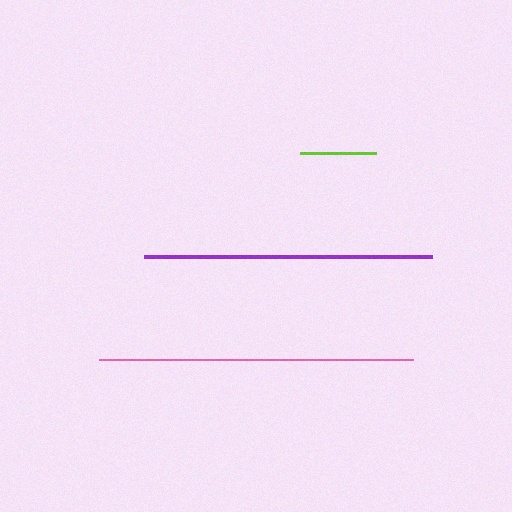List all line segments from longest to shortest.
From longest to shortest: pink, purple, lime.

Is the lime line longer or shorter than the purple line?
The purple line is longer than the lime line.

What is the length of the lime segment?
The lime segment is approximately 76 pixels long.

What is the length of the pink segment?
The pink segment is approximately 315 pixels long.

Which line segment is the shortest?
The lime line is the shortest at approximately 76 pixels.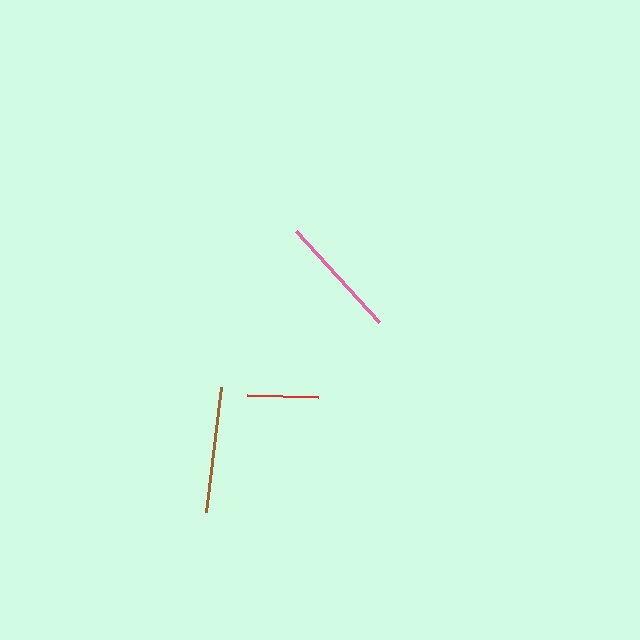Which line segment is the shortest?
The red line is the shortest at approximately 71 pixels.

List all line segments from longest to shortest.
From longest to shortest: brown, pink, red.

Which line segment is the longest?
The brown line is the longest at approximately 126 pixels.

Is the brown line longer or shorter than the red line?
The brown line is longer than the red line.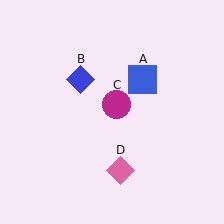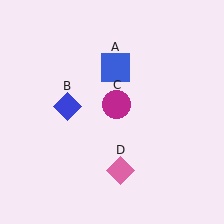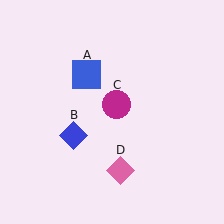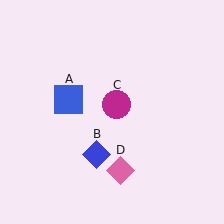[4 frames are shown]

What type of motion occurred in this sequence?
The blue square (object A), blue diamond (object B) rotated counterclockwise around the center of the scene.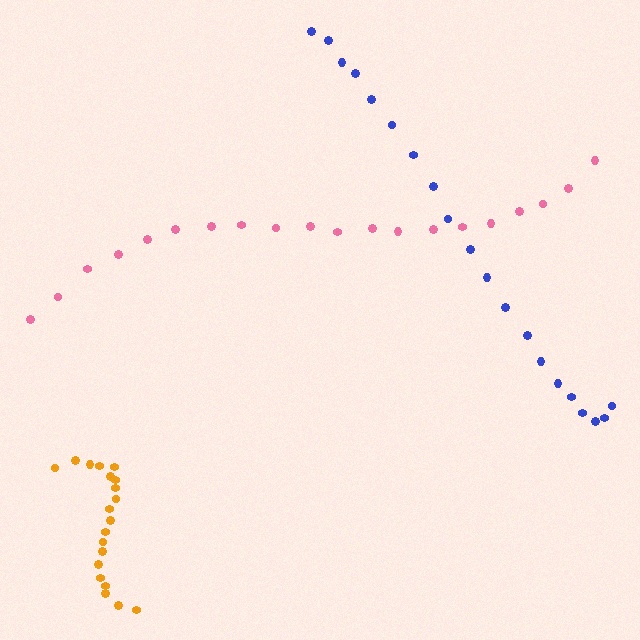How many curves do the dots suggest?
There are 3 distinct paths.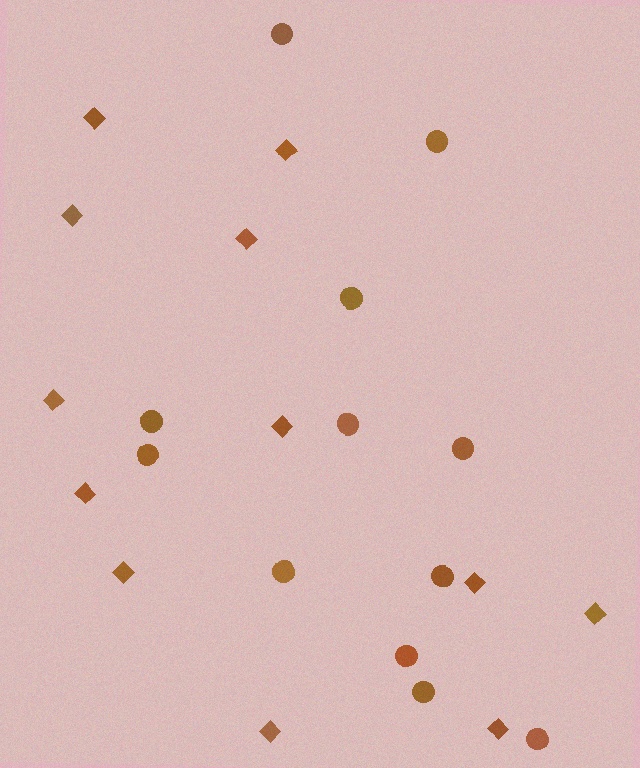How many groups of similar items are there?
There are 2 groups: one group of diamonds (12) and one group of circles (12).